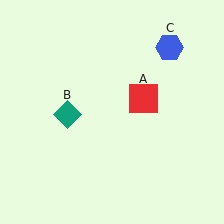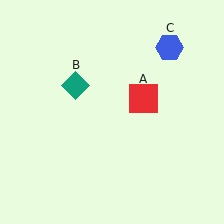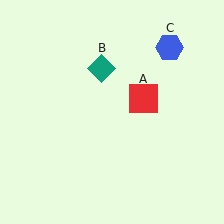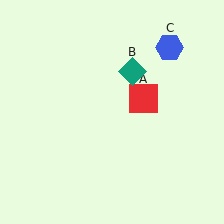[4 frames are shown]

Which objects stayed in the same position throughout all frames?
Red square (object A) and blue hexagon (object C) remained stationary.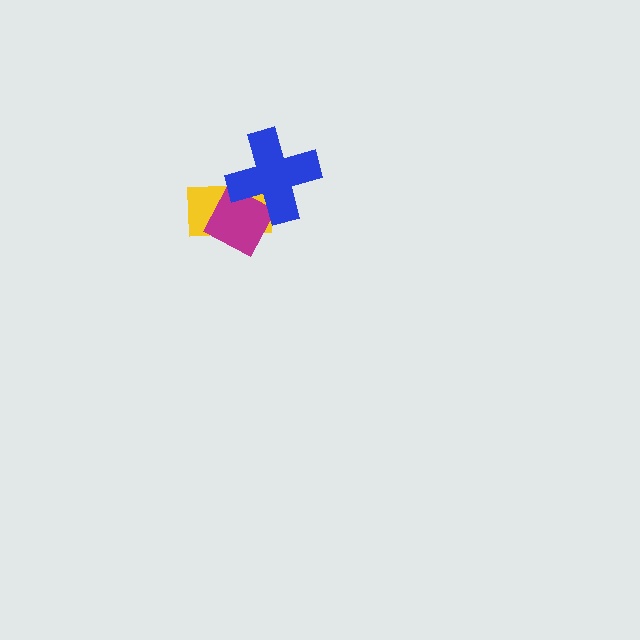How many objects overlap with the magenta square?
2 objects overlap with the magenta square.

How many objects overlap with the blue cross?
2 objects overlap with the blue cross.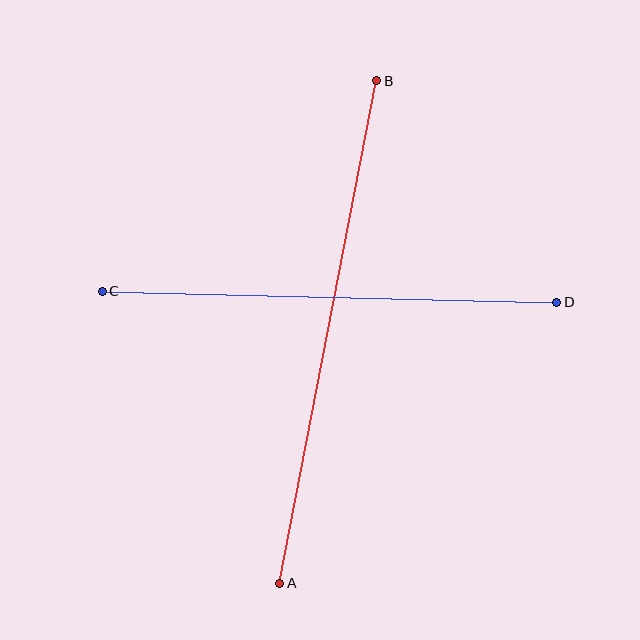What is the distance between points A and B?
The distance is approximately 512 pixels.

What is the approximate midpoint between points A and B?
The midpoint is at approximately (328, 332) pixels.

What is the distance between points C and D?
The distance is approximately 455 pixels.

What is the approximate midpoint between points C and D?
The midpoint is at approximately (329, 297) pixels.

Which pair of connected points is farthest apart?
Points A and B are farthest apart.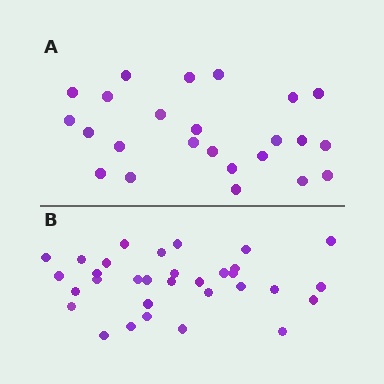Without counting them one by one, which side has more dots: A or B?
Region B (the bottom region) has more dots.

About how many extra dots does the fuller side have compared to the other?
Region B has roughly 8 or so more dots than region A.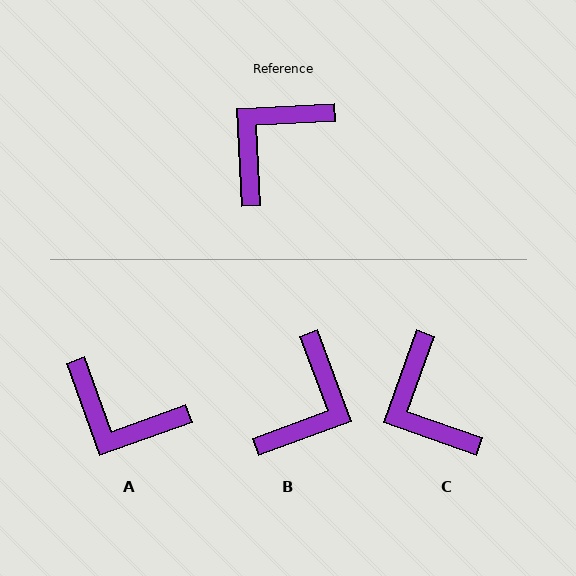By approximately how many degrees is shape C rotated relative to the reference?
Approximately 67 degrees counter-clockwise.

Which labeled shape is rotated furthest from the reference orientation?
B, about 163 degrees away.